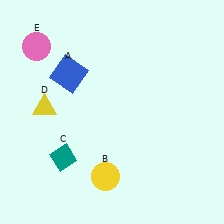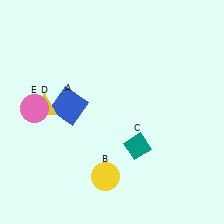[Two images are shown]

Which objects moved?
The objects that moved are: the blue square (A), the teal diamond (C), the pink circle (E).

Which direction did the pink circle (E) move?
The pink circle (E) moved down.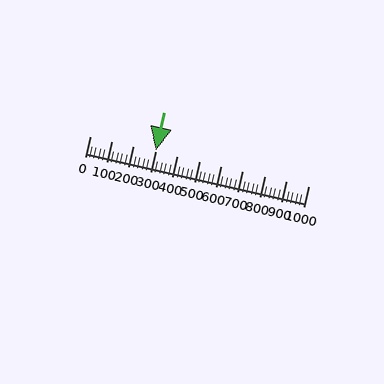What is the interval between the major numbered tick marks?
The major tick marks are spaced 100 units apart.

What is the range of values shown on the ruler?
The ruler shows values from 0 to 1000.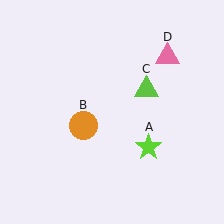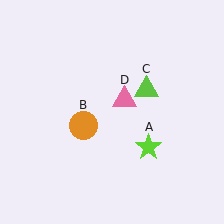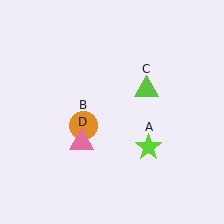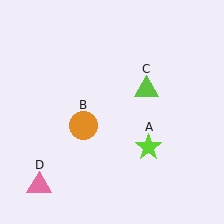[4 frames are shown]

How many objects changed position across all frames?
1 object changed position: pink triangle (object D).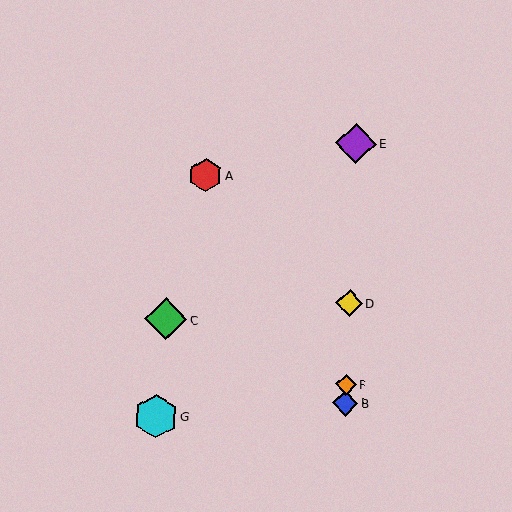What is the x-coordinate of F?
Object F is at x≈346.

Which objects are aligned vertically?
Objects B, D, E, F are aligned vertically.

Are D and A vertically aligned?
No, D is at x≈349 and A is at x≈205.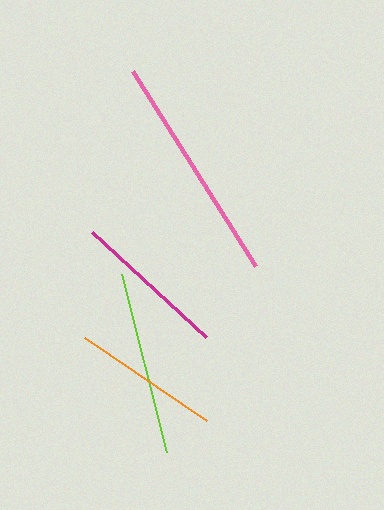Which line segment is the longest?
The pink line is the longest at approximately 230 pixels.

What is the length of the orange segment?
The orange segment is approximately 147 pixels long.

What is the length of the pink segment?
The pink segment is approximately 230 pixels long.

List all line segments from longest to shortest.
From longest to shortest: pink, lime, magenta, orange.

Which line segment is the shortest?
The orange line is the shortest at approximately 147 pixels.